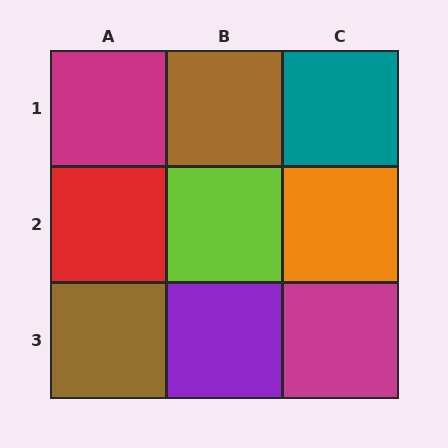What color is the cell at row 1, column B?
Brown.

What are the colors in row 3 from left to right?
Brown, purple, magenta.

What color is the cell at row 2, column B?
Lime.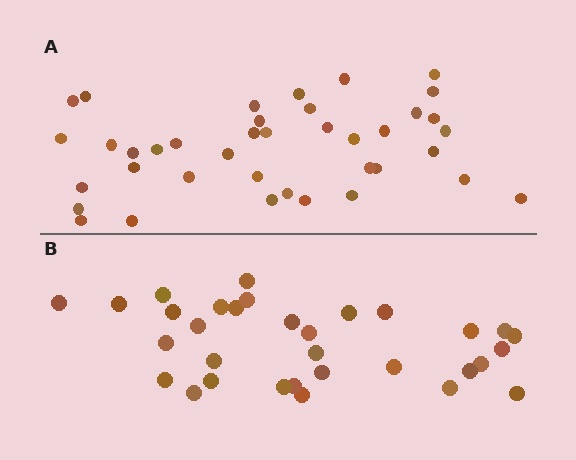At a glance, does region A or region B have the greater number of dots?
Region A (the top region) has more dots.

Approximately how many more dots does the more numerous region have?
Region A has roughly 8 or so more dots than region B.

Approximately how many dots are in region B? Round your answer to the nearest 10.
About 30 dots. (The exact count is 32, which rounds to 30.)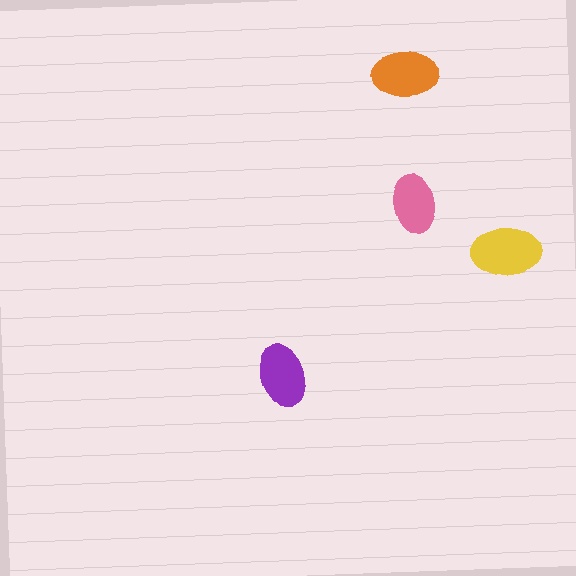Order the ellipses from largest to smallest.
the yellow one, the orange one, the purple one, the pink one.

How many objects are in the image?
There are 4 objects in the image.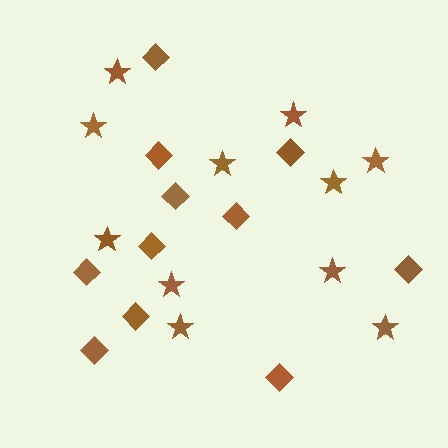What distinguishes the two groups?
There are 2 groups: one group of stars (11) and one group of diamonds (11).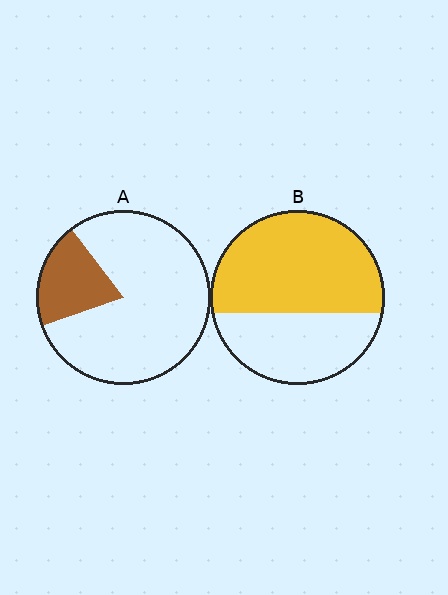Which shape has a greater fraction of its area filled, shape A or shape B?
Shape B.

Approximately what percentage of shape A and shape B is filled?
A is approximately 20% and B is approximately 60%.